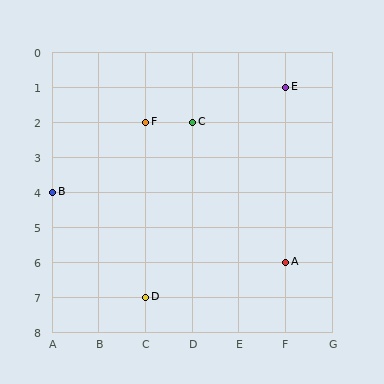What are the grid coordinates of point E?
Point E is at grid coordinates (F, 1).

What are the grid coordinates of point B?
Point B is at grid coordinates (A, 4).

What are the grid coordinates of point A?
Point A is at grid coordinates (F, 6).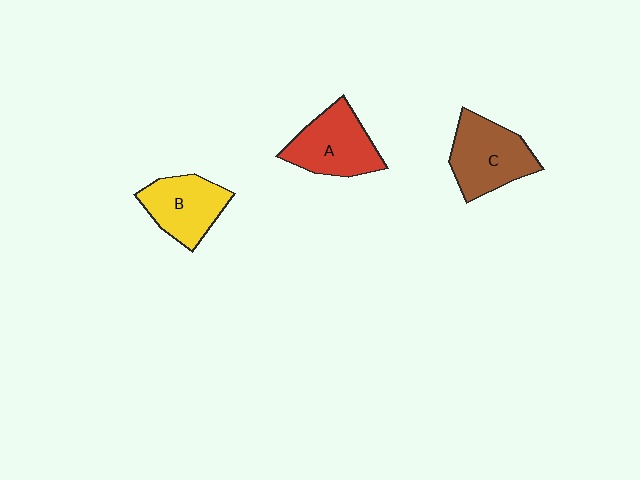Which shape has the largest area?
Shape C (brown).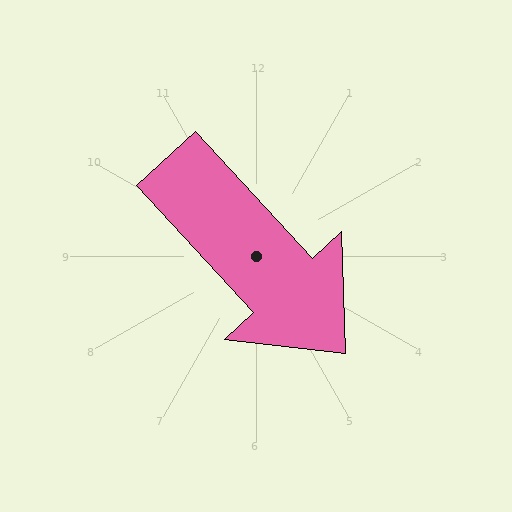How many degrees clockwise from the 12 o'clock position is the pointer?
Approximately 137 degrees.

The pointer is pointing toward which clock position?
Roughly 5 o'clock.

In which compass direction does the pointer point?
Southeast.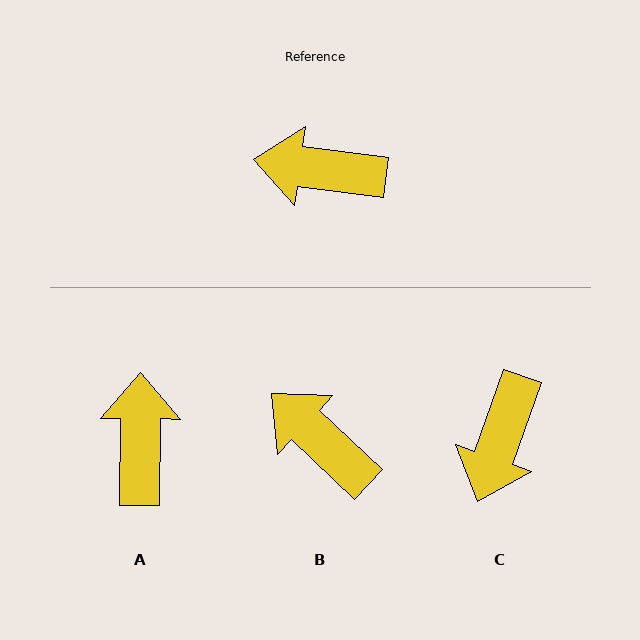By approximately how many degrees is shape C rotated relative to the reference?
Approximately 78 degrees counter-clockwise.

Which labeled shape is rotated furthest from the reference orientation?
A, about 83 degrees away.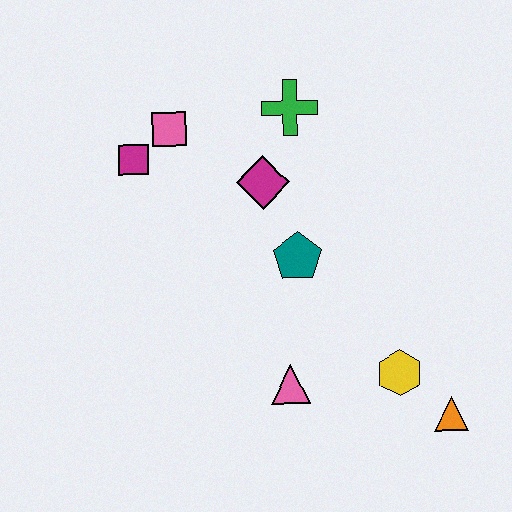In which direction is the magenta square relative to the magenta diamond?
The magenta square is to the left of the magenta diamond.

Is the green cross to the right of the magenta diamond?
Yes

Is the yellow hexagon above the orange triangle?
Yes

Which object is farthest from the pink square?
The orange triangle is farthest from the pink square.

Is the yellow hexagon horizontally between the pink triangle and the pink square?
No